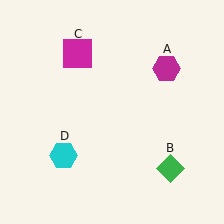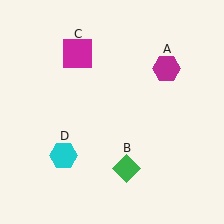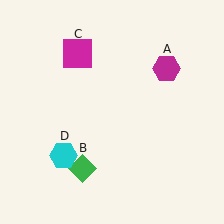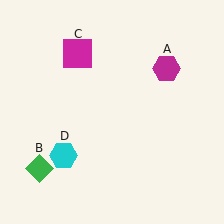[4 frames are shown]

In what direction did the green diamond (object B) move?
The green diamond (object B) moved left.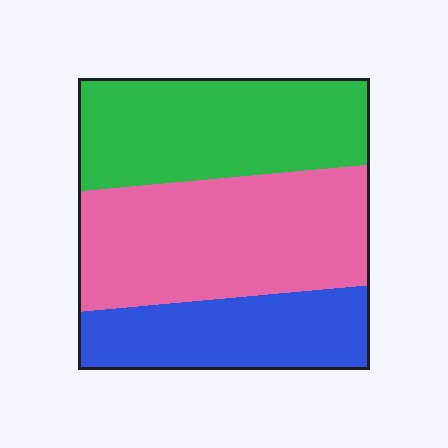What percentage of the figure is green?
Green takes up about one third (1/3) of the figure.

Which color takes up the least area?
Blue, at roughly 25%.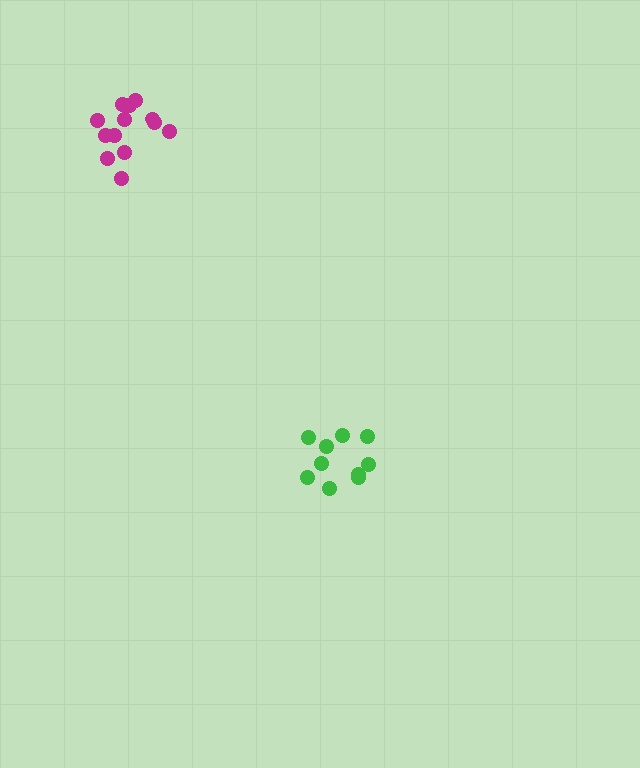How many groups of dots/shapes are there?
There are 2 groups.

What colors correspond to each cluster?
The clusters are colored: magenta, green.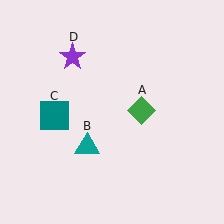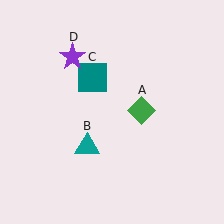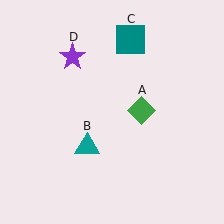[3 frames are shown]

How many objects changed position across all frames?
1 object changed position: teal square (object C).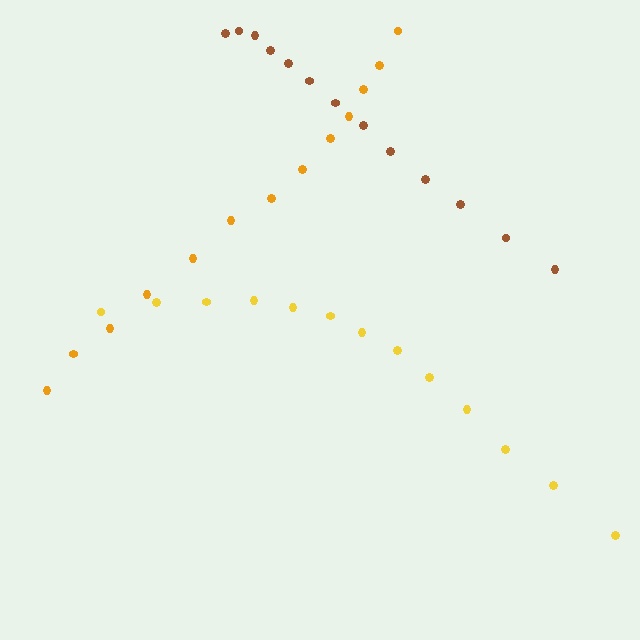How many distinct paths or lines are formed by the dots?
There are 3 distinct paths.